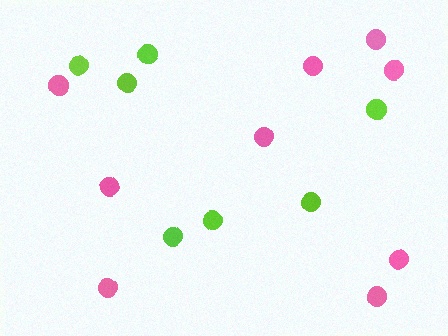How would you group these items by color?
There are 2 groups: one group of pink circles (9) and one group of lime circles (7).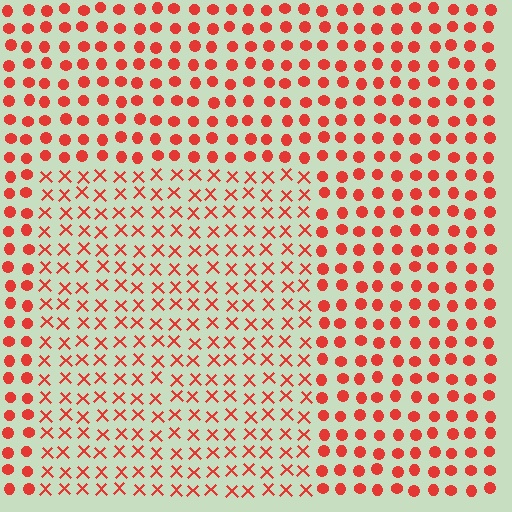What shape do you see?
I see a rectangle.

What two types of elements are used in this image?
The image uses X marks inside the rectangle region and circles outside it.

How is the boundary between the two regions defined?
The boundary is defined by a change in element shape: X marks inside vs. circles outside. All elements share the same color and spacing.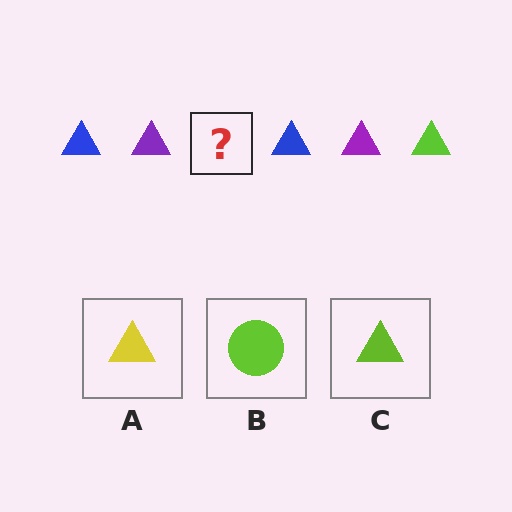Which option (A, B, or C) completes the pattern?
C.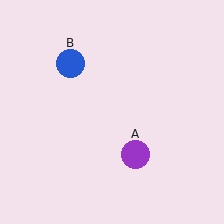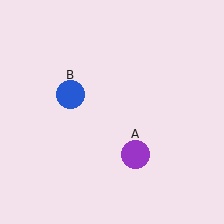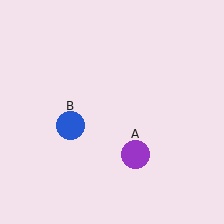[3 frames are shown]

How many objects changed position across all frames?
1 object changed position: blue circle (object B).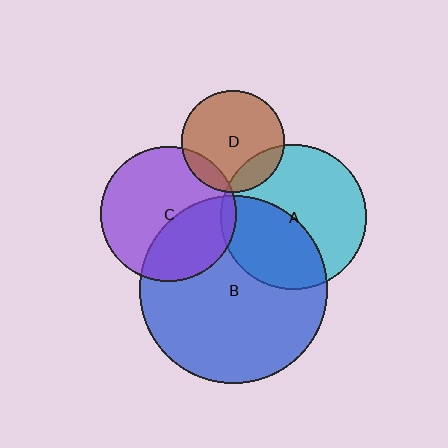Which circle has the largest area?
Circle B (blue).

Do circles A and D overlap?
Yes.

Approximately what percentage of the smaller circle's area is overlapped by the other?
Approximately 15%.